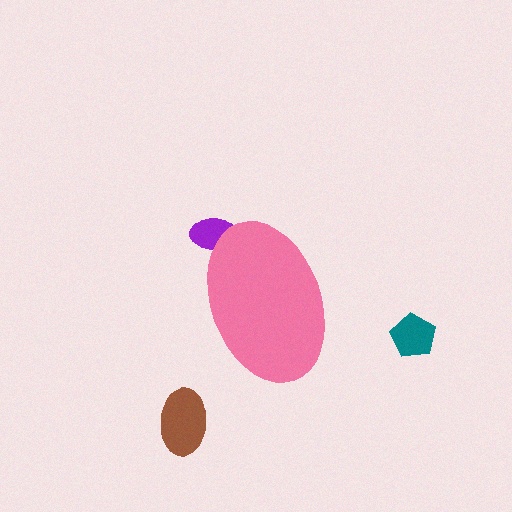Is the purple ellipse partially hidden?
Yes, the purple ellipse is partially hidden behind the pink ellipse.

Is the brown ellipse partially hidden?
No, the brown ellipse is fully visible.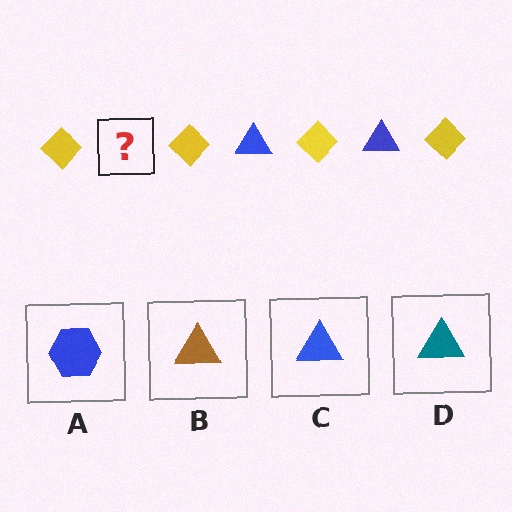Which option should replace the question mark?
Option C.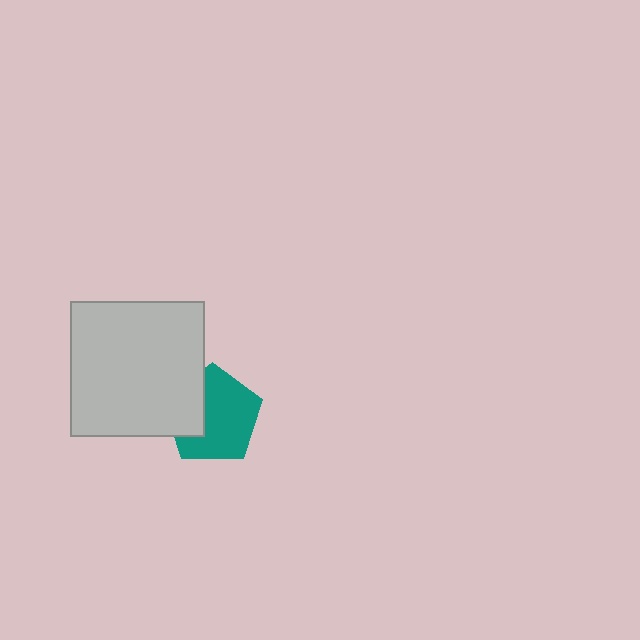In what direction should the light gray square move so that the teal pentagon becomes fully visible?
The light gray square should move left. That is the shortest direction to clear the overlap and leave the teal pentagon fully visible.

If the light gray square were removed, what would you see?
You would see the complete teal pentagon.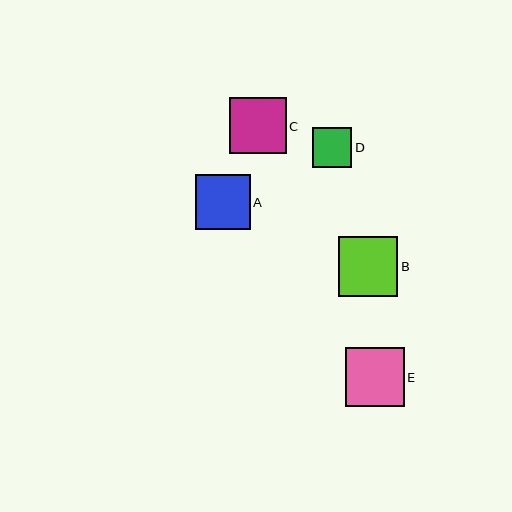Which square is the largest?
Square E is the largest with a size of approximately 59 pixels.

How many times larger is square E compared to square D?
Square E is approximately 1.5 times the size of square D.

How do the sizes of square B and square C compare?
Square B and square C are approximately the same size.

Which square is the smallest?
Square D is the smallest with a size of approximately 39 pixels.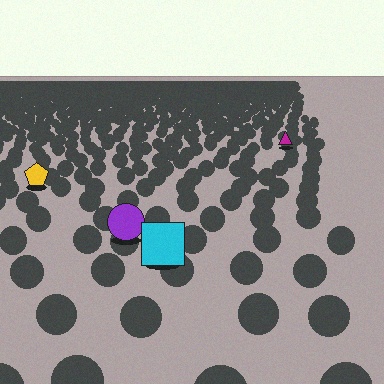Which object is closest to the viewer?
The cyan square is closest. The texture marks near it are larger and more spread out.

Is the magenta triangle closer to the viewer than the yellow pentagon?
No. The yellow pentagon is closer — you can tell from the texture gradient: the ground texture is coarser near it.